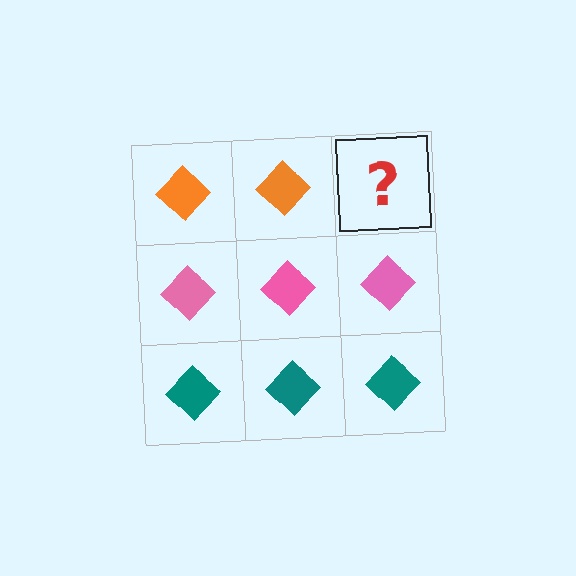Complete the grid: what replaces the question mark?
The question mark should be replaced with an orange diamond.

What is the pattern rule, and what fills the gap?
The rule is that each row has a consistent color. The gap should be filled with an orange diamond.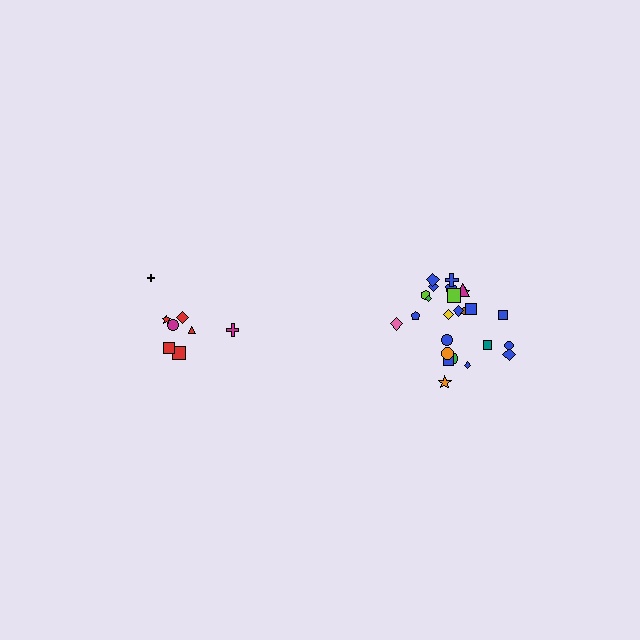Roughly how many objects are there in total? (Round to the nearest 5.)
Roughly 35 objects in total.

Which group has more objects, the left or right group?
The right group.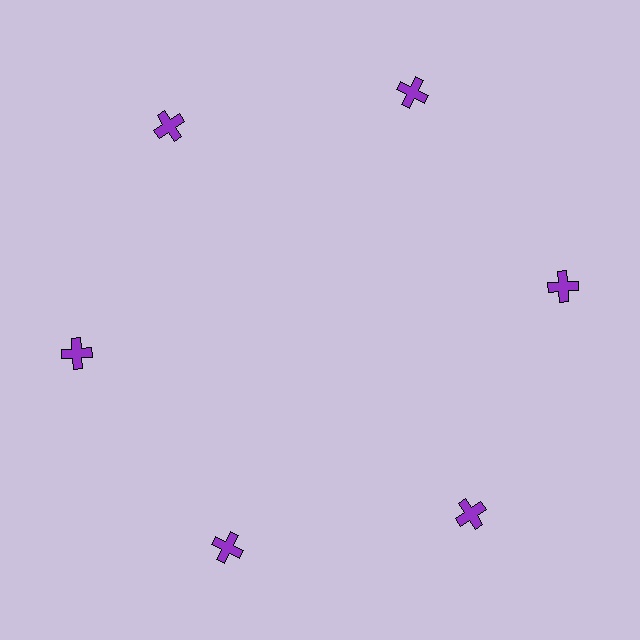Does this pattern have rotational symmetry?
Yes, this pattern has 6-fold rotational symmetry. It looks the same after rotating 60 degrees around the center.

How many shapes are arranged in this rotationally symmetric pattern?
There are 6 shapes, arranged in 6 groups of 1.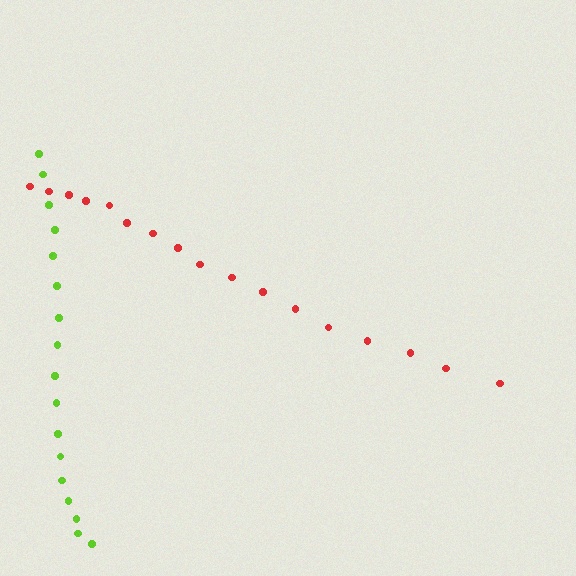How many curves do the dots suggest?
There are 2 distinct paths.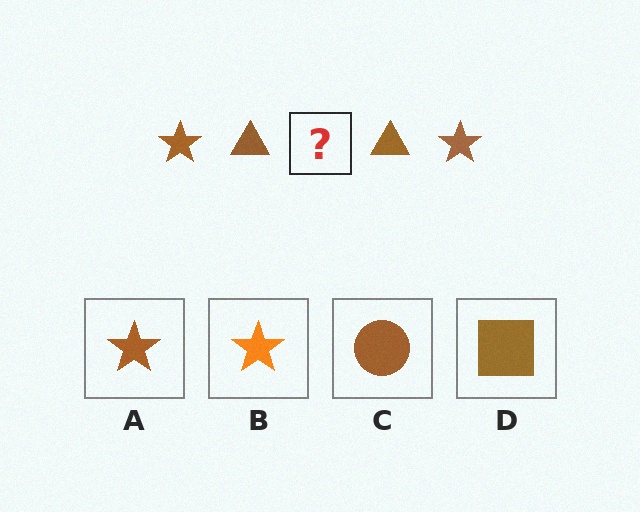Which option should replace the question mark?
Option A.